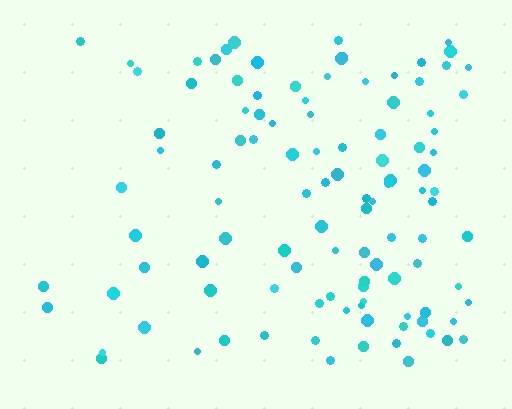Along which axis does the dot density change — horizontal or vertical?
Horizontal.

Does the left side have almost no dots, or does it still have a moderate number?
Still a moderate number, just noticeably fewer than the right.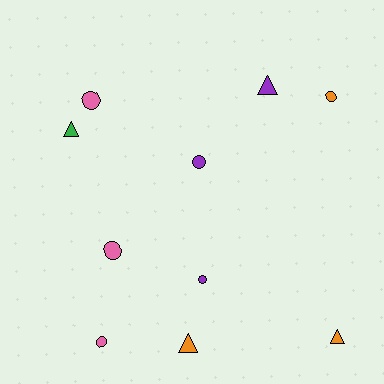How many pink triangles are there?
There are no pink triangles.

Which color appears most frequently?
Pink, with 3 objects.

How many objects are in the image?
There are 10 objects.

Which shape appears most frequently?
Circle, with 6 objects.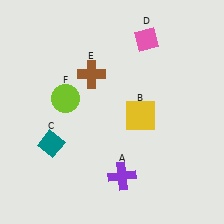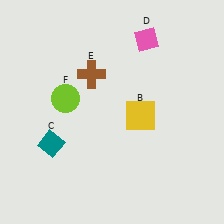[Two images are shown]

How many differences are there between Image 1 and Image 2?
There is 1 difference between the two images.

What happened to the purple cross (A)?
The purple cross (A) was removed in Image 2. It was in the bottom-right area of Image 1.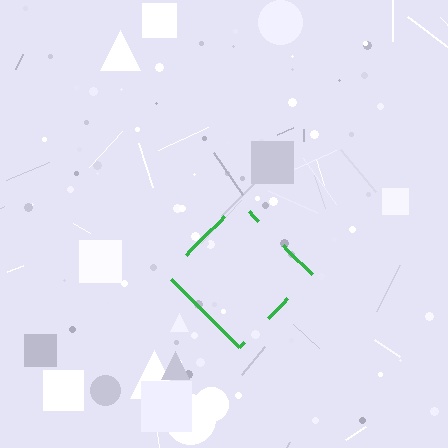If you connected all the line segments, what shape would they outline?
They would outline a diamond.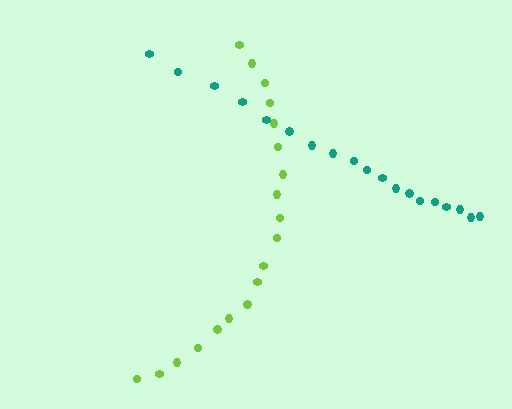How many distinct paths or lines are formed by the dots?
There are 2 distinct paths.